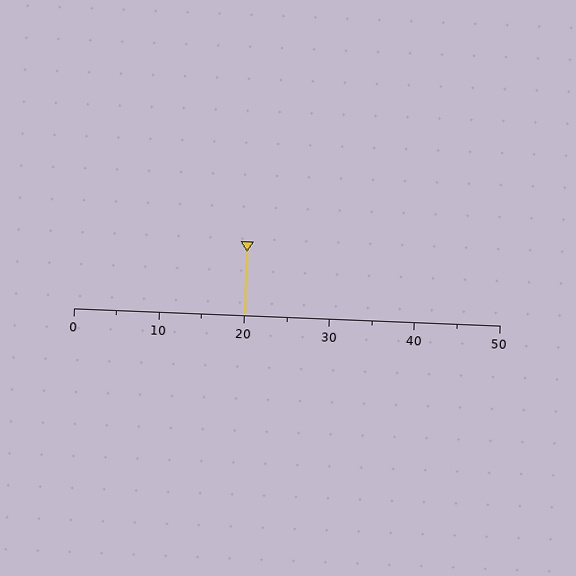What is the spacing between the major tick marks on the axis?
The major ticks are spaced 10 apart.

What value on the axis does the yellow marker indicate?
The marker indicates approximately 20.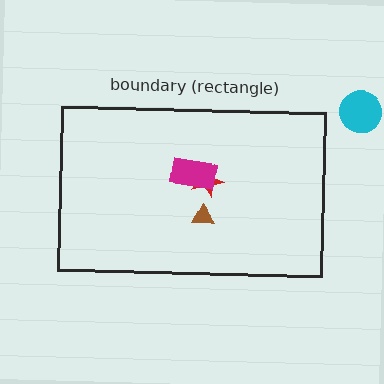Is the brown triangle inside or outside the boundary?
Inside.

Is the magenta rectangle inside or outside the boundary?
Inside.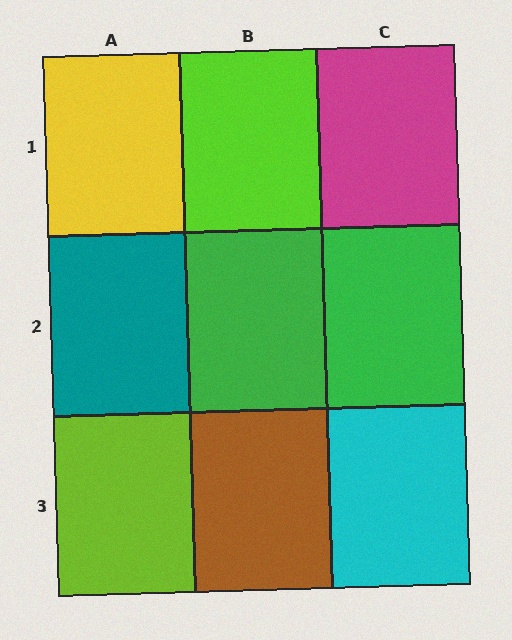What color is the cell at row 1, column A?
Yellow.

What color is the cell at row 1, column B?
Lime.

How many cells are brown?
1 cell is brown.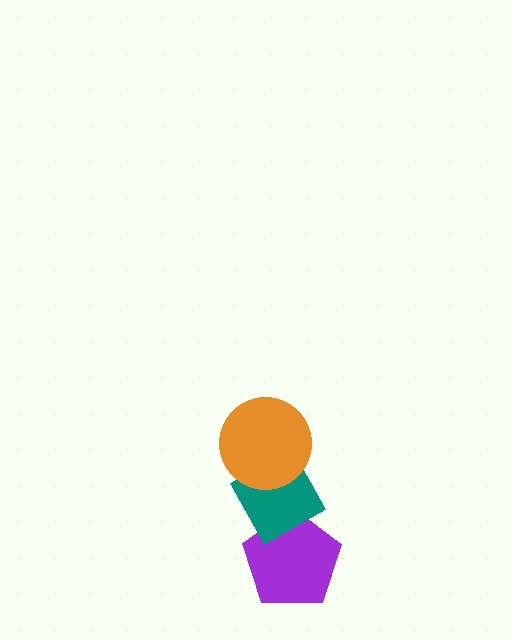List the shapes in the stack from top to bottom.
From top to bottom: the orange circle, the teal diamond, the purple pentagon.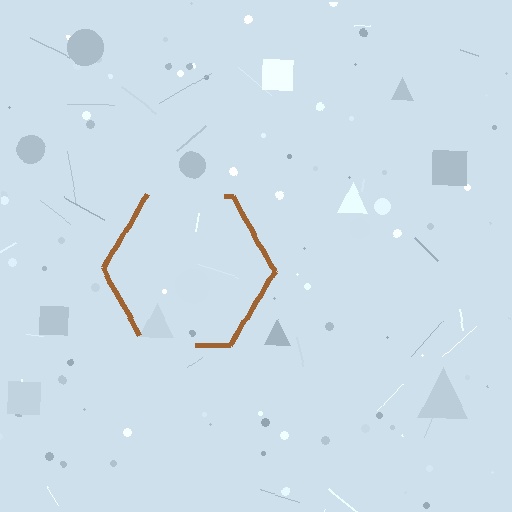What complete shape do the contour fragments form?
The contour fragments form a hexagon.